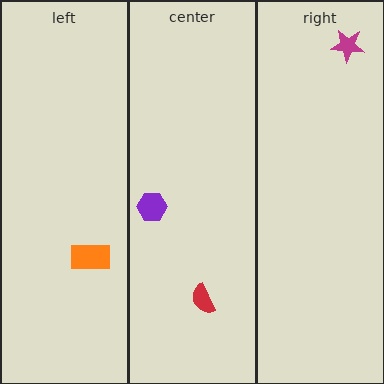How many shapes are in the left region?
1.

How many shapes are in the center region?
2.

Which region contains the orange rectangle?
The left region.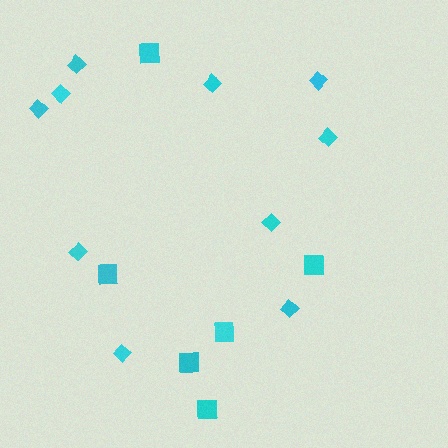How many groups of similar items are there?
There are 2 groups: one group of diamonds (10) and one group of squares (6).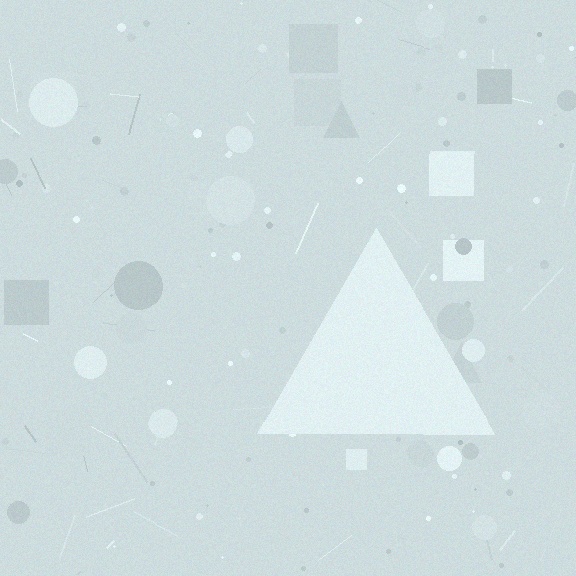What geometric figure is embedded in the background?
A triangle is embedded in the background.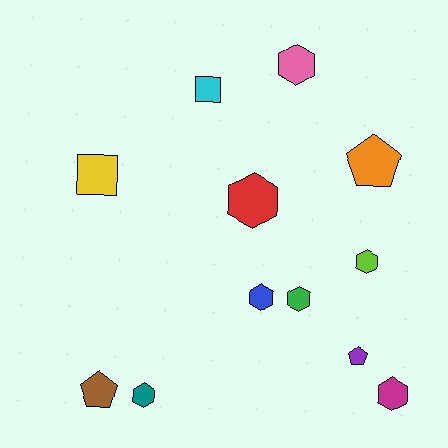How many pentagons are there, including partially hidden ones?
There are 3 pentagons.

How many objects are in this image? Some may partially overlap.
There are 12 objects.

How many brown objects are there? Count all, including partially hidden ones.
There is 1 brown object.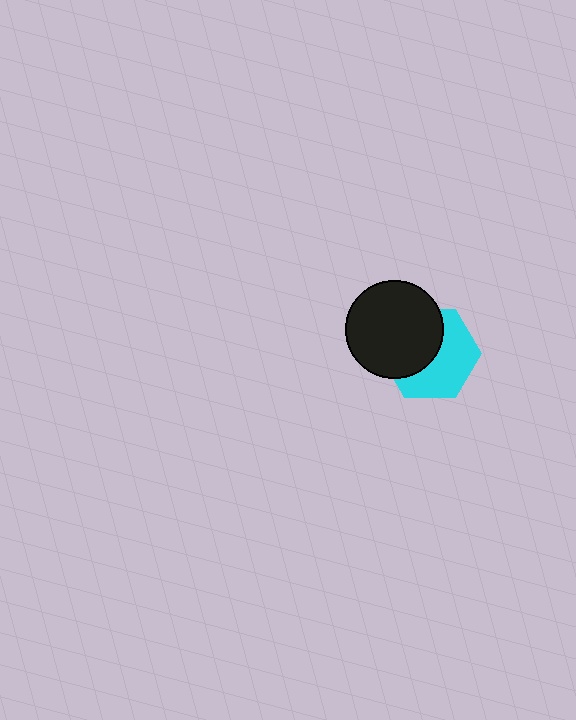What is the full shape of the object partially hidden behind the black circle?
The partially hidden object is a cyan hexagon.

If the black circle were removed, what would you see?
You would see the complete cyan hexagon.